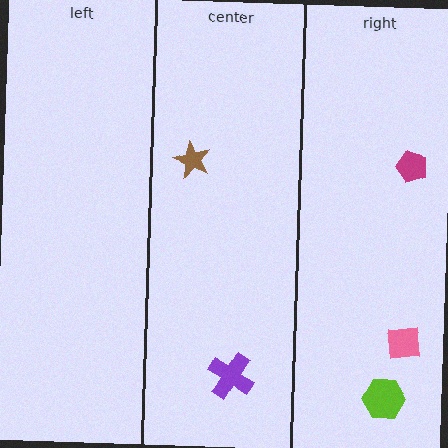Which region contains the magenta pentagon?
The right region.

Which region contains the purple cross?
The center region.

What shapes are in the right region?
The lime hexagon, the pink square, the magenta pentagon.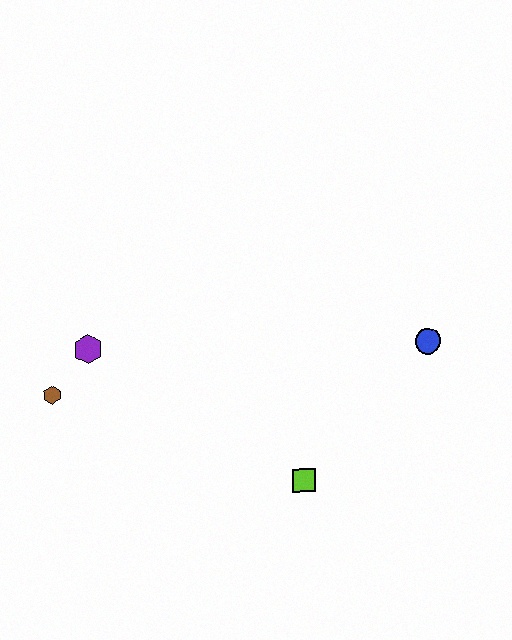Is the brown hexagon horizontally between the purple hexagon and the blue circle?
No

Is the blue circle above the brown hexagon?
Yes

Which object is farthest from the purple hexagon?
The blue circle is farthest from the purple hexagon.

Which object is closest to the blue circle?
The lime square is closest to the blue circle.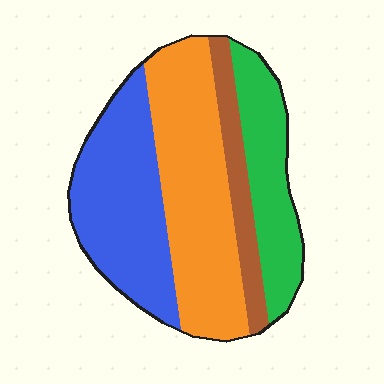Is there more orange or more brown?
Orange.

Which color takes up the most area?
Orange, at roughly 35%.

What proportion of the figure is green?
Green covers about 20% of the figure.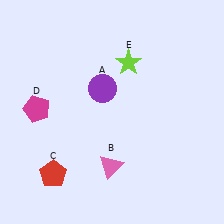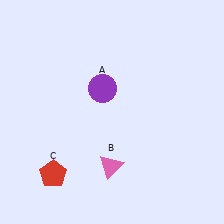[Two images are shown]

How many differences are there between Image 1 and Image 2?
There are 2 differences between the two images.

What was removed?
The lime star (E), the magenta pentagon (D) were removed in Image 2.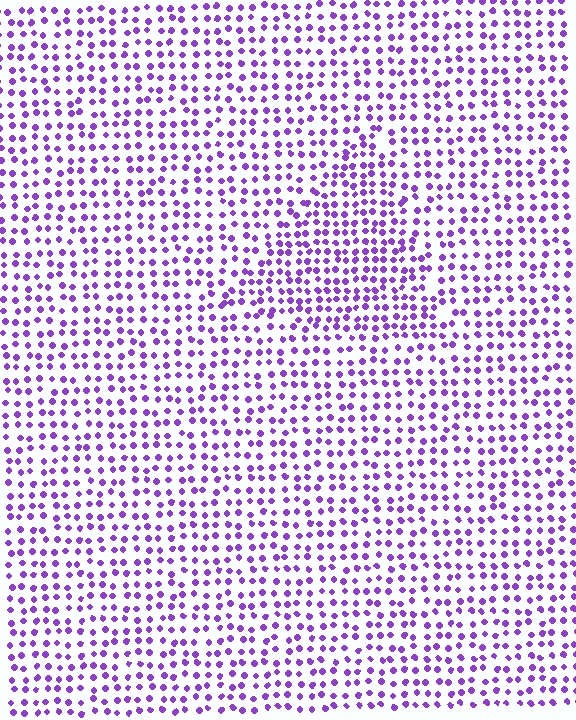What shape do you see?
I see a triangle.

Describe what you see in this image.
The image contains small purple elements arranged at two different densities. A triangle-shaped region is visible where the elements are more densely packed than the surrounding area.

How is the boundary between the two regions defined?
The boundary is defined by a change in element density (approximately 1.5x ratio). All elements are the same color, size, and shape.